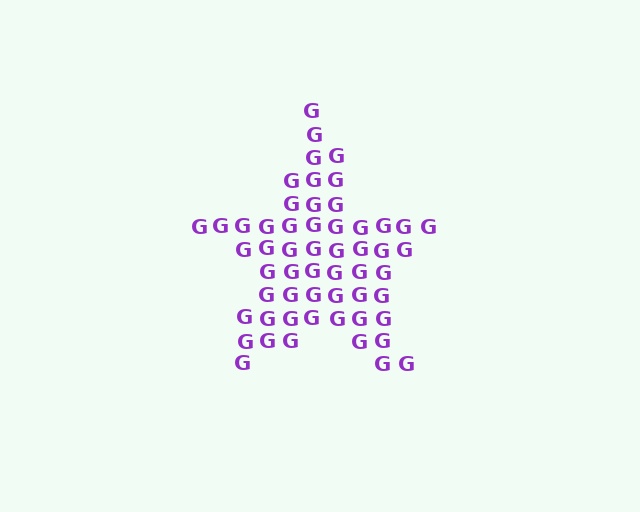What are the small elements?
The small elements are letter G's.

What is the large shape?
The large shape is a star.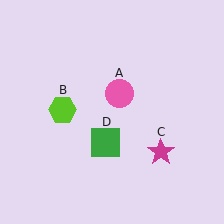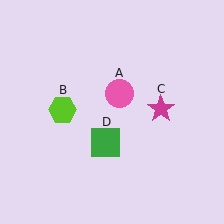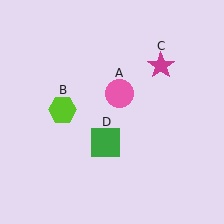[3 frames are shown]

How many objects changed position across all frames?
1 object changed position: magenta star (object C).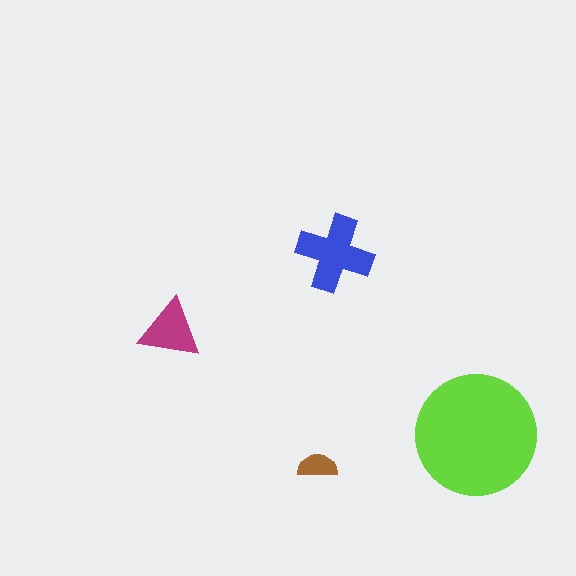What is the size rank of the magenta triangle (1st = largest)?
3rd.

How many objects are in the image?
There are 4 objects in the image.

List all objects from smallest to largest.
The brown semicircle, the magenta triangle, the blue cross, the lime circle.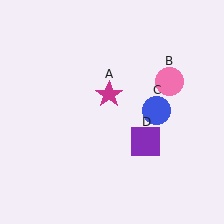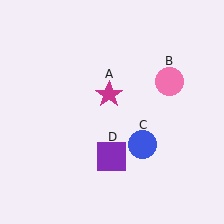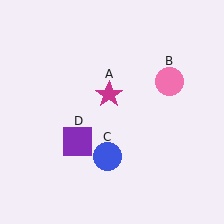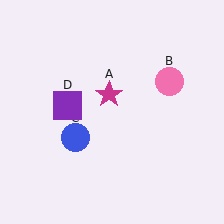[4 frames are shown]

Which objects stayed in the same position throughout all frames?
Magenta star (object A) and pink circle (object B) remained stationary.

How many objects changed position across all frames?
2 objects changed position: blue circle (object C), purple square (object D).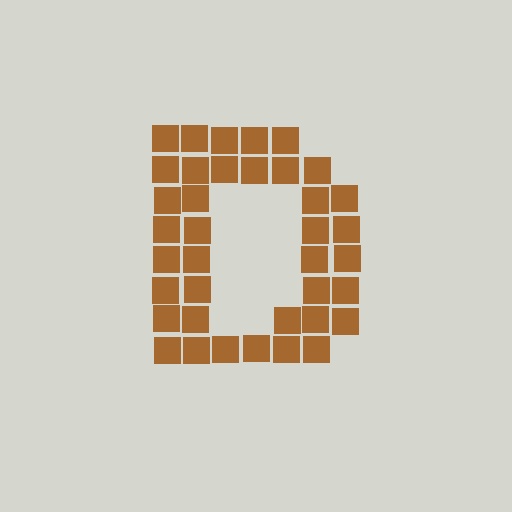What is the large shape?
The large shape is the letter D.